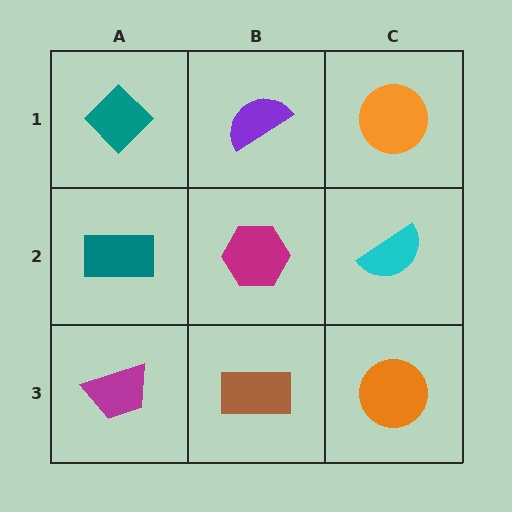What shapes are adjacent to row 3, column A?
A teal rectangle (row 2, column A), a brown rectangle (row 3, column B).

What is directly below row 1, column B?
A magenta hexagon.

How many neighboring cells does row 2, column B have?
4.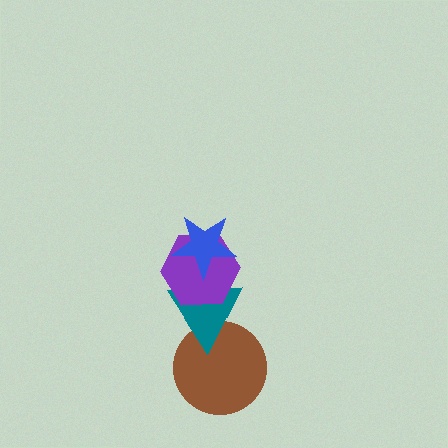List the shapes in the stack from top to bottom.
From top to bottom: the blue star, the purple hexagon, the teal triangle, the brown circle.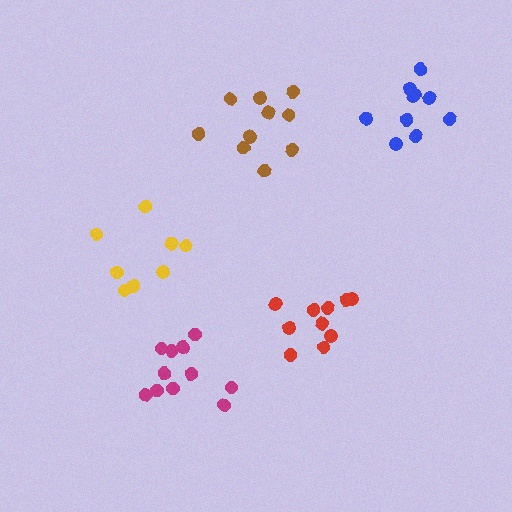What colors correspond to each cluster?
The clusters are colored: yellow, magenta, red, brown, blue.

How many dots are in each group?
Group 1: 8 dots, Group 2: 11 dots, Group 3: 10 dots, Group 4: 10 dots, Group 5: 10 dots (49 total).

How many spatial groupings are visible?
There are 5 spatial groupings.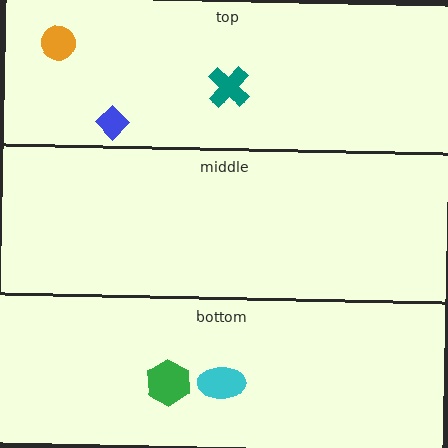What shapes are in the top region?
The orange circle, the blue diamond, the teal cross.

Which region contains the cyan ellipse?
The bottom region.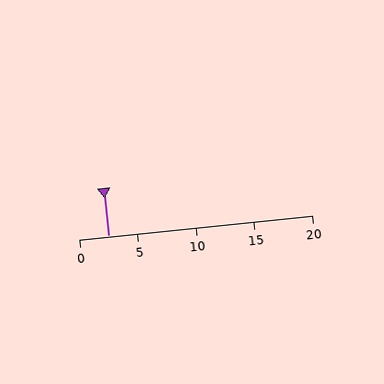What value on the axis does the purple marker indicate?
The marker indicates approximately 2.5.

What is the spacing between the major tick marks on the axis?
The major ticks are spaced 5 apart.